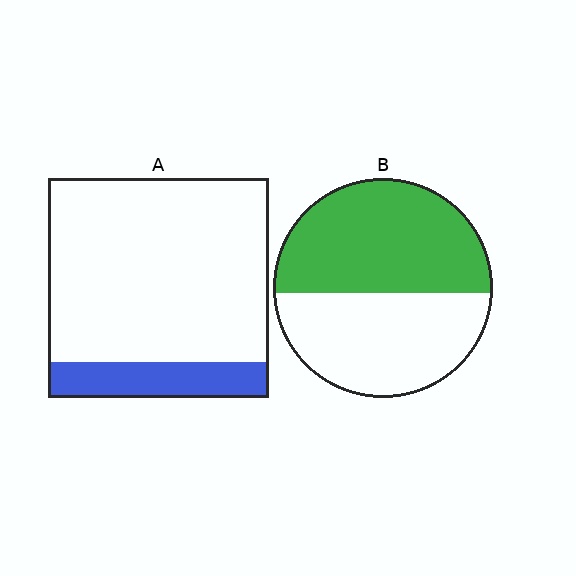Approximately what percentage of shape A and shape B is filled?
A is approximately 15% and B is approximately 55%.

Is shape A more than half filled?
No.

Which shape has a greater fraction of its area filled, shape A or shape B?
Shape B.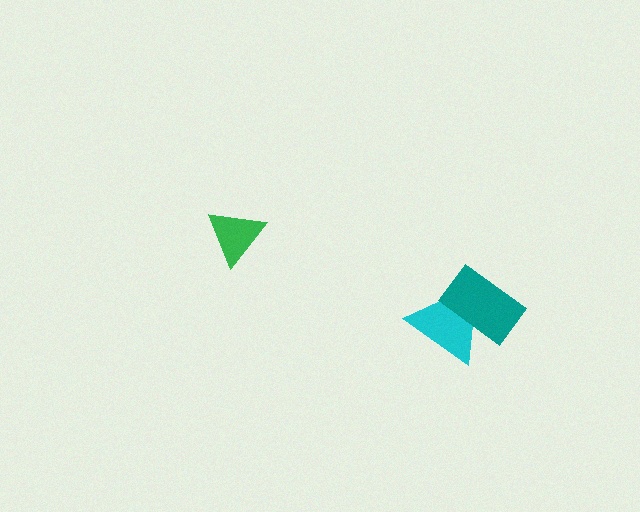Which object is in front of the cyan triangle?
The teal rectangle is in front of the cyan triangle.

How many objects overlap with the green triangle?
0 objects overlap with the green triangle.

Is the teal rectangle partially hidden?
No, no other shape covers it.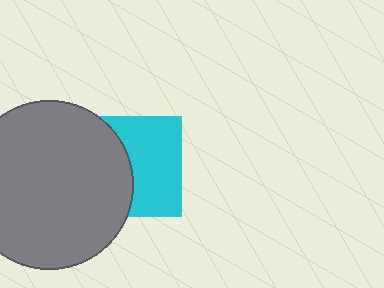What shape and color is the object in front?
The object in front is a gray circle.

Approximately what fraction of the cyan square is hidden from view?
Roughly 46% of the cyan square is hidden behind the gray circle.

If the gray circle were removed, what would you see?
You would see the complete cyan square.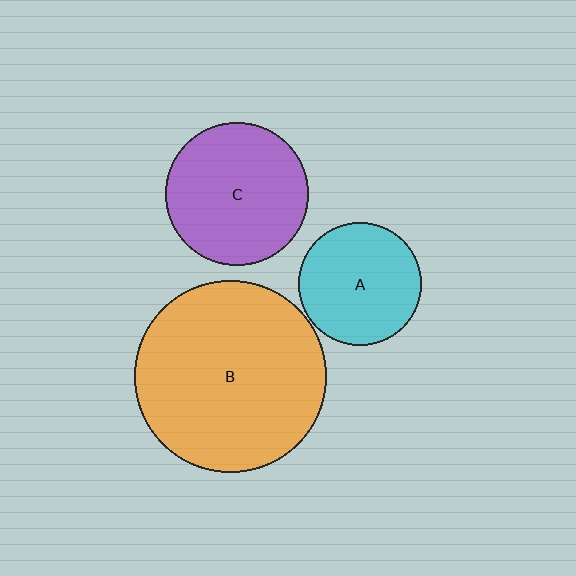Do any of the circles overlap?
No, none of the circles overlap.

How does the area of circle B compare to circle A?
Approximately 2.4 times.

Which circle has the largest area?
Circle B (orange).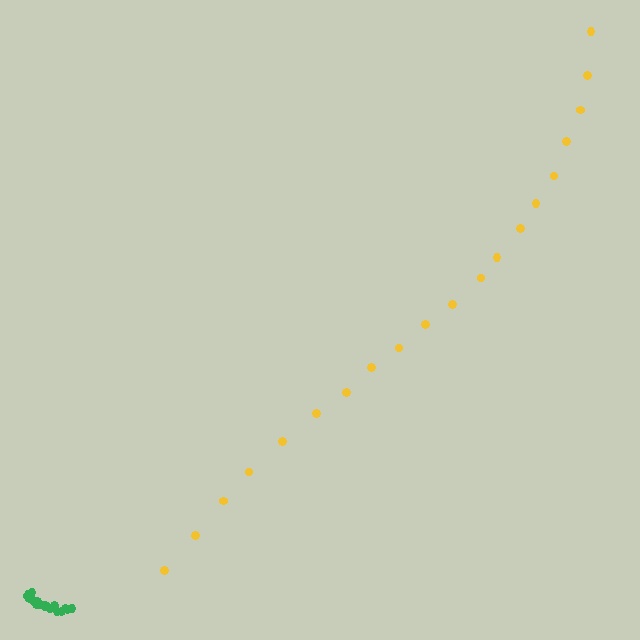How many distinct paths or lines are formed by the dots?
There are 2 distinct paths.